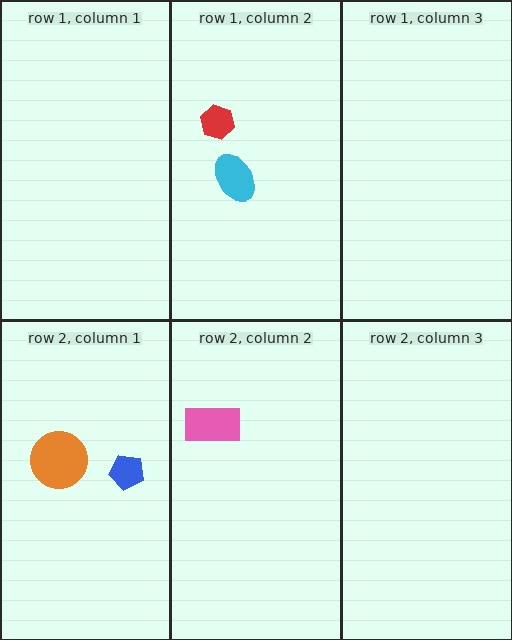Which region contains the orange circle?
The row 2, column 1 region.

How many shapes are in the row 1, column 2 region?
2.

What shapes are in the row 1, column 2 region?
The red hexagon, the cyan ellipse.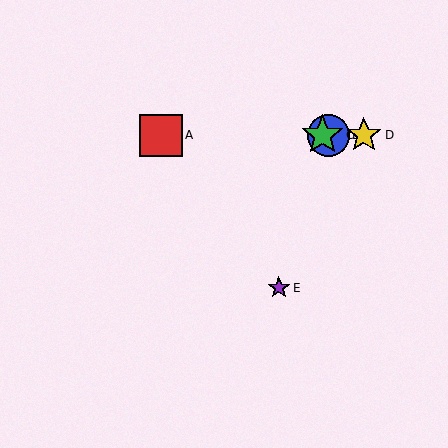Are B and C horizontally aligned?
Yes, both are at y≈135.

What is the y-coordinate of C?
Object C is at y≈135.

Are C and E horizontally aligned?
No, C is at y≈135 and E is at y≈288.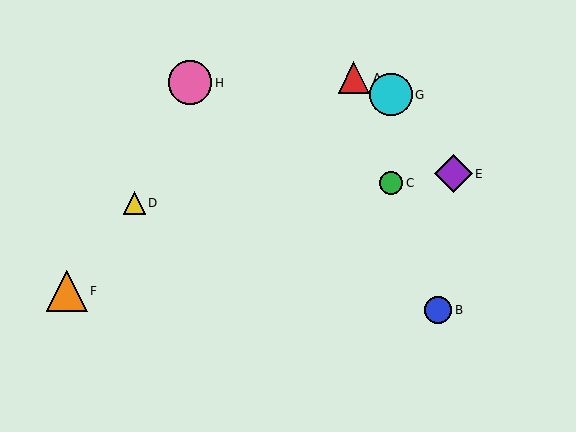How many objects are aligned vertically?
2 objects (C, G) are aligned vertically.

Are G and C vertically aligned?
Yes, both are at x≈391.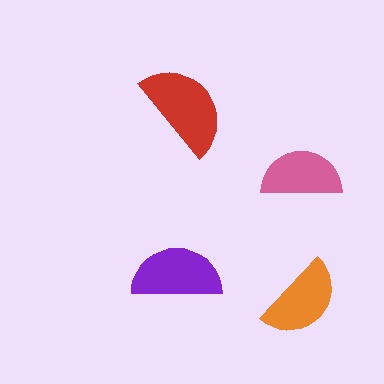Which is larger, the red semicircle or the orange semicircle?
The red one.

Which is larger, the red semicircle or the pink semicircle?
The red one.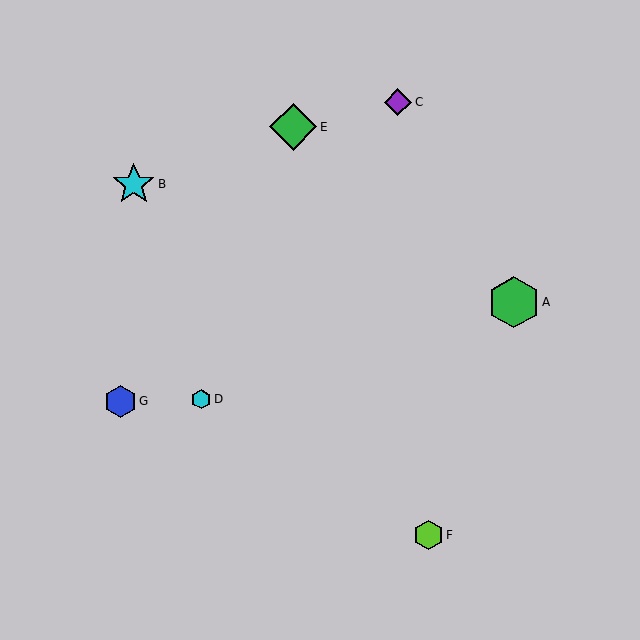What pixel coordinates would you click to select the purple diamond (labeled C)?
Click at (398, 102) to select the purple diamond C.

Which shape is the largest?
The green hexagon (labeled A) is the largest.